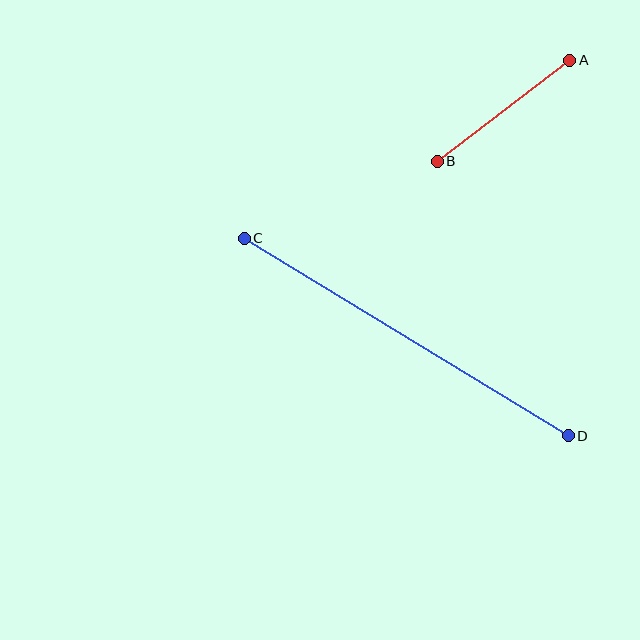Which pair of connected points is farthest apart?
Points C and D are farthest apart.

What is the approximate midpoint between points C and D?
The midpoint is at approximately (406, 337) pixels.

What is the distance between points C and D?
The distance is approximately 380 pixels.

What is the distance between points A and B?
The distance is approximately 167 pixels.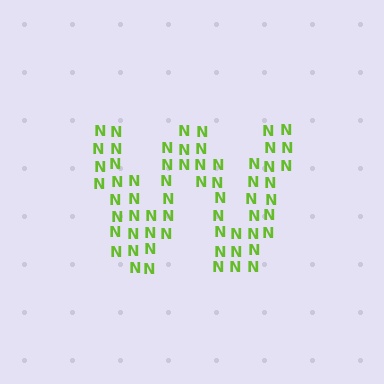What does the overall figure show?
The overall figure shows the letter W.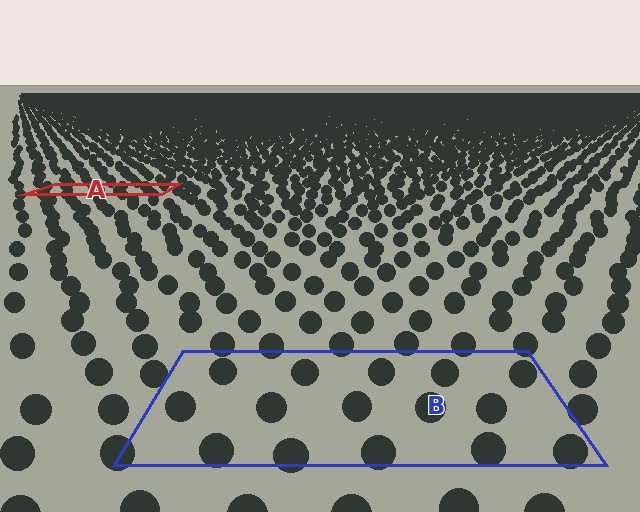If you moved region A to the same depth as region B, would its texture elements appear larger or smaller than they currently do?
They would appear larger. At a closer depth, the same texture elements are projected at a bigger on-screen size.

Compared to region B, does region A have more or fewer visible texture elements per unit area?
Region A has more texture elements per unit area — they are packed more densely because it is farther away.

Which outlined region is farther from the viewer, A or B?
Region A is farther from the viewer — the texture elements inside it appear smaller and more densely packed.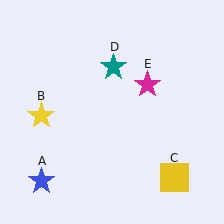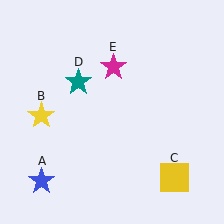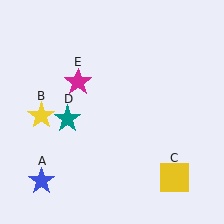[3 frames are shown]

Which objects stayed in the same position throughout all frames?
Blue star (object A) and yellow star (object B) and yellow square (object C) remained stationary.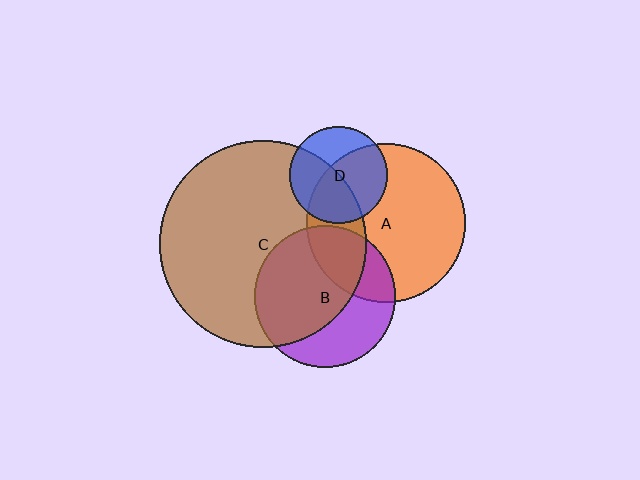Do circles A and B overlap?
Yes.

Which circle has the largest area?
Circle C (brown).